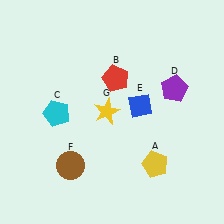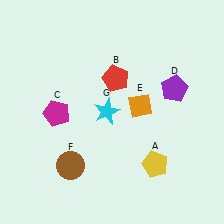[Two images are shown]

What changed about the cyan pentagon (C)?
In Image 1, C is cyan. In Image 2, it changed to magenta.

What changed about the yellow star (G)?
In Image 1, G is yellow. In Image 2, it changed to cyan.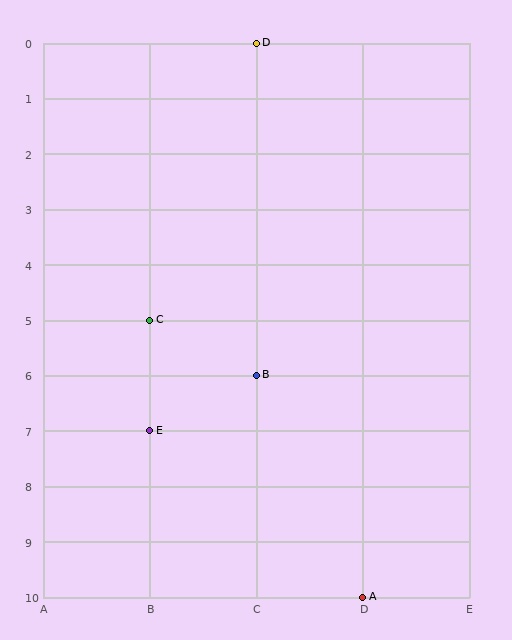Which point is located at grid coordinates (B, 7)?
Point E is at (B, 7).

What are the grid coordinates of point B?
Point B is at grid coordinates (C, 6).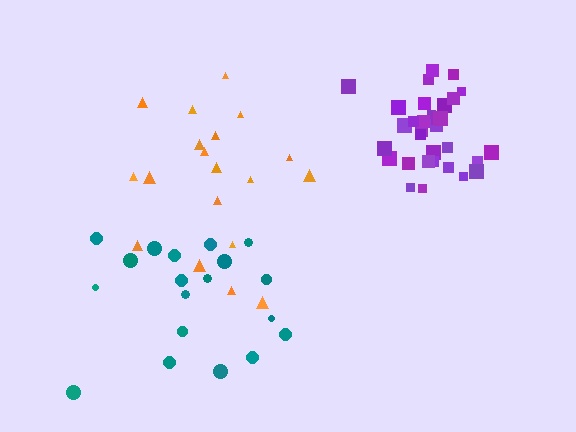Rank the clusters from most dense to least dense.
purple, orange, teal.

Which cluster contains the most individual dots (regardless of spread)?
Purple (35).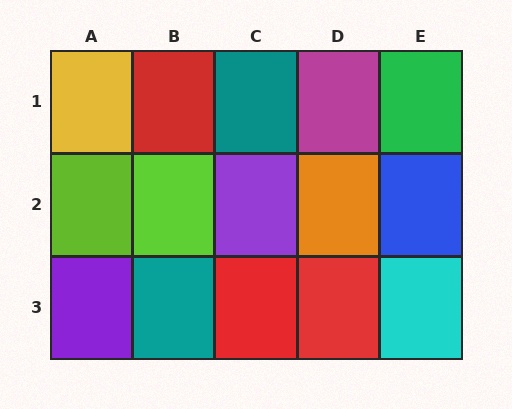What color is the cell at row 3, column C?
Red.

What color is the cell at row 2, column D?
Orange.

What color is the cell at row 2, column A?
Lime.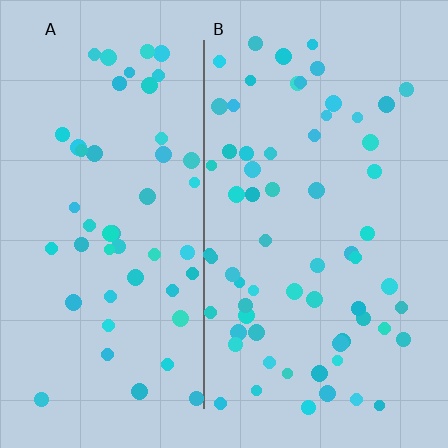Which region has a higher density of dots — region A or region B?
B (the right).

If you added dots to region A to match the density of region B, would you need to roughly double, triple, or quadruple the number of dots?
Approximately double.